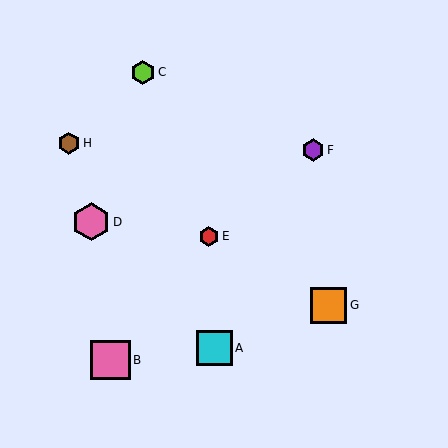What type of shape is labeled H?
Shape H is a brown hexagon.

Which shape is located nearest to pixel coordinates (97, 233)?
The pink hexagon (labeled D) at (91, 222) is nearest to that location.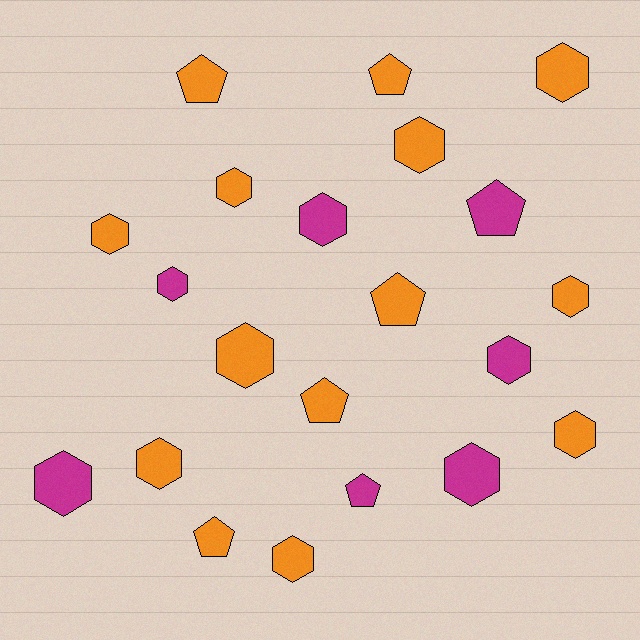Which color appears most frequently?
Orange, with 14 objects.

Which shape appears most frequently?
Hexagon, with 14 objects.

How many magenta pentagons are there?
There are 2 magenta pentagons.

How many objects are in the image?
There are 21 objects.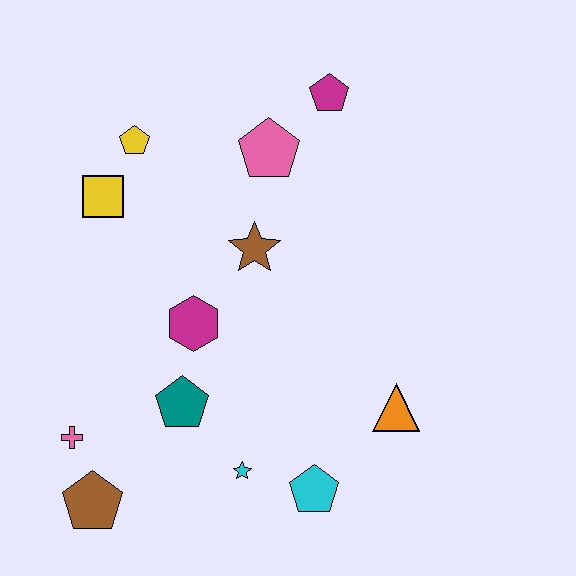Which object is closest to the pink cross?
The brown pentagon is closest to the pink cross.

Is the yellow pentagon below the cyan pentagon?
No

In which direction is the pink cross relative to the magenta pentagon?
The pink cross is below the magenta pentagon.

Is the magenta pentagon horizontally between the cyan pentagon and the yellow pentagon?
No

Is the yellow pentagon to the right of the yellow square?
Yes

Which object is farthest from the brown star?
The brown pentagon is farthest from the brown star.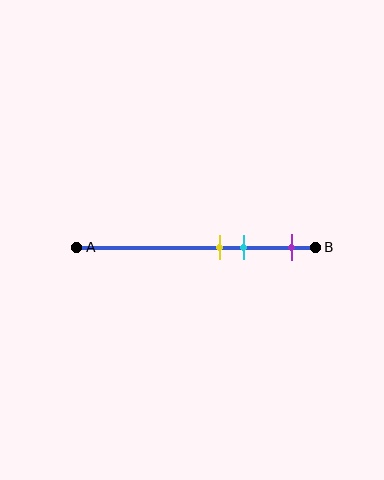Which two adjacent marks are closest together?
The yellow and cyan marks are the closest adjacent pair.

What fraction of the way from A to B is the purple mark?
The purple mark is approximately 90% (0.9) of the way from A to B.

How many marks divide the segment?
There are 3 marks dividing the segment.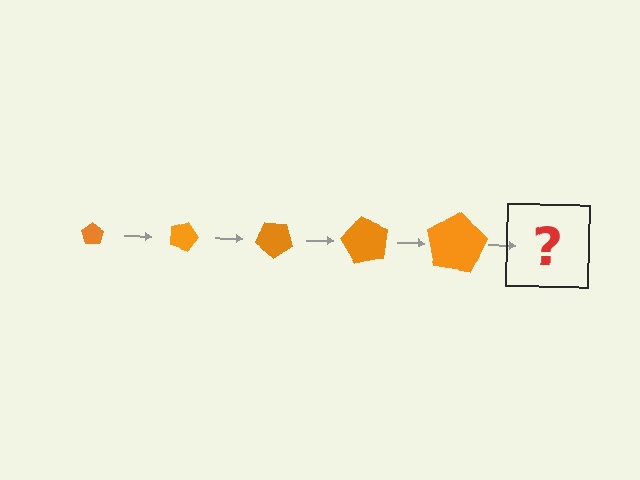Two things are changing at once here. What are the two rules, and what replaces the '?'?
The two rules are that the pentagon grows larger each step and it rotates 20 degrees each step. The '?' should be a pentagon, larger than the previous one and rotated 100 degrees from the start.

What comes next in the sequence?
The next element should be a pentagon, larger than the previous one and rotated 100 degrees from the start.